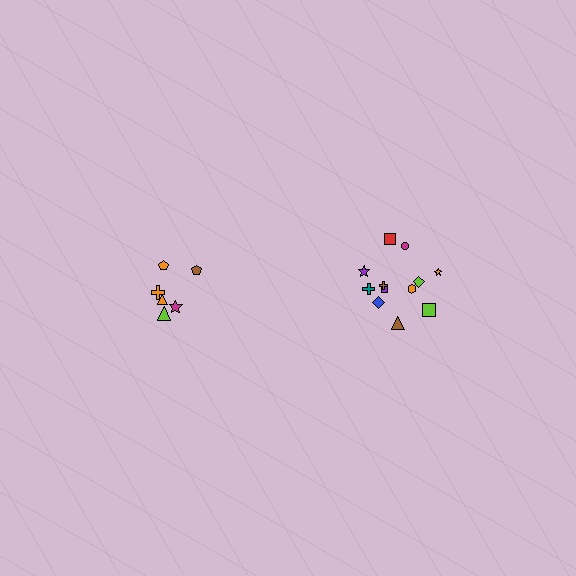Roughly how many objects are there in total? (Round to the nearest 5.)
Roughly 20 objects in total.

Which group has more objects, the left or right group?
The right group.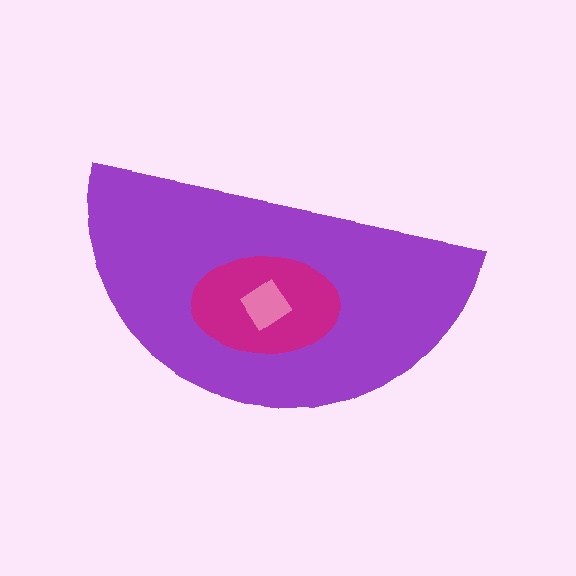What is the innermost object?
The pink diamond.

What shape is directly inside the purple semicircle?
The magenta ellipse.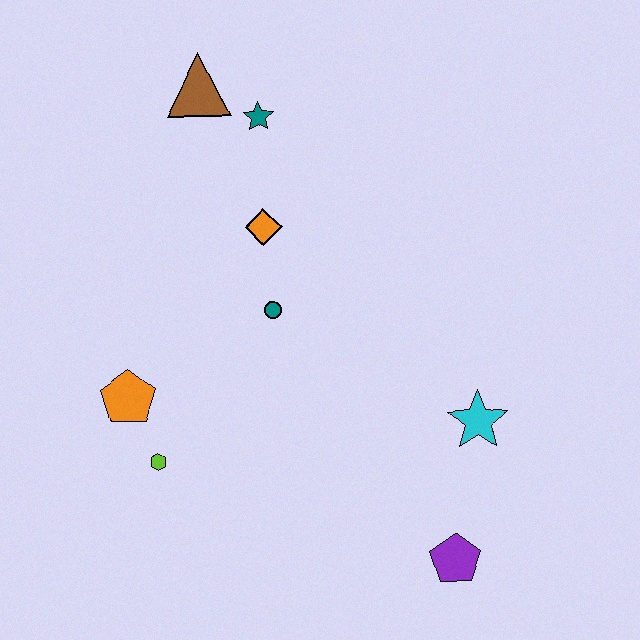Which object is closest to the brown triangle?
The teal star is closest to the brown triangle.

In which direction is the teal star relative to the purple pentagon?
The teal star is above the purple pentagon.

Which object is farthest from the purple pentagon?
The brown triangle is farthest from the purple pentagon.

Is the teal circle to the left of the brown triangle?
No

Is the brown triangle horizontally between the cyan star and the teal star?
No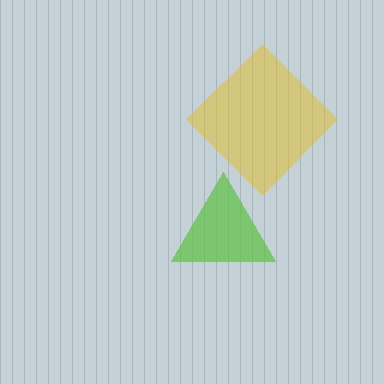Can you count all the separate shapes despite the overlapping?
Yes, there are 2 separate shapes.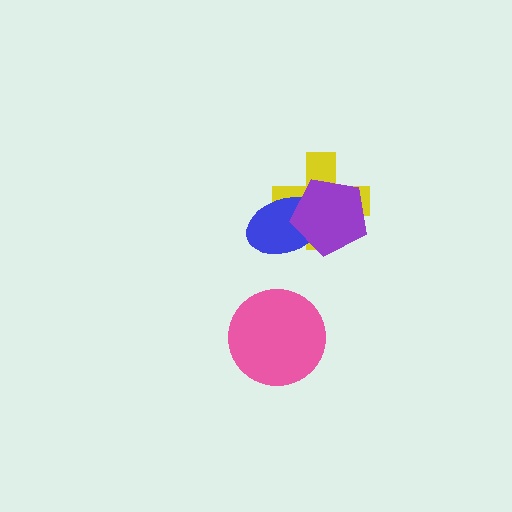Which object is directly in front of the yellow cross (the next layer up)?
The blue ellipse is directly in front of the yellow cross.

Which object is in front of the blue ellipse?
The purple pentagon is in front of the blue ellipse.